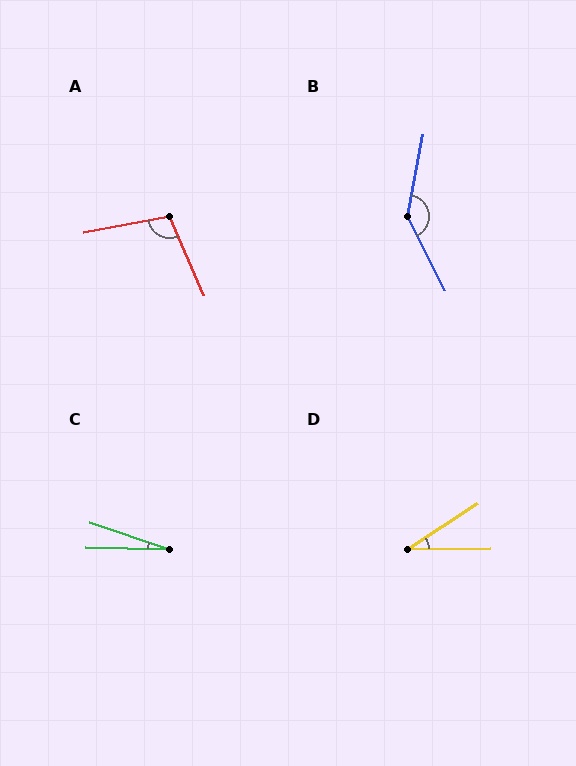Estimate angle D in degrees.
Approximately 32 degrees.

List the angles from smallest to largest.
C (18°), D (32°), A (103°), B (143°).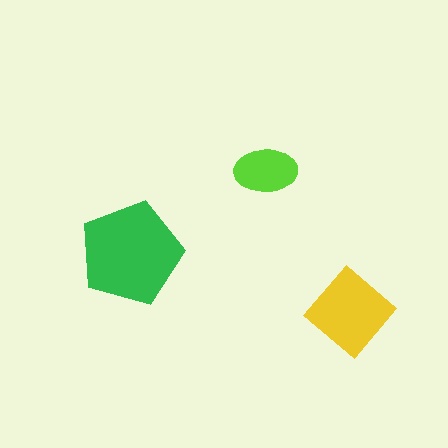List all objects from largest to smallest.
The green pentagon, the yellow diamond, the lime ellipse.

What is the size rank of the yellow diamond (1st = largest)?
2nd.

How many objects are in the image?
There are 3 objects in the image.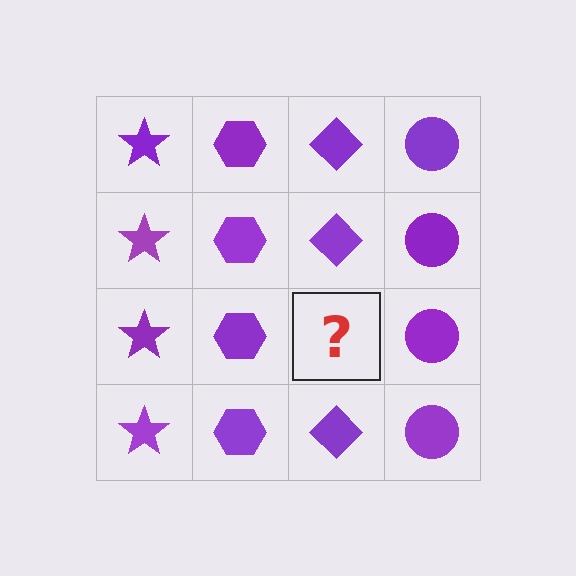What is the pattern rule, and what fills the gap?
The rule is that each column has a consistent shape. The gap should be filled with a purple diamond.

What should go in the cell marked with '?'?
The missing cell should contain a purple diamond.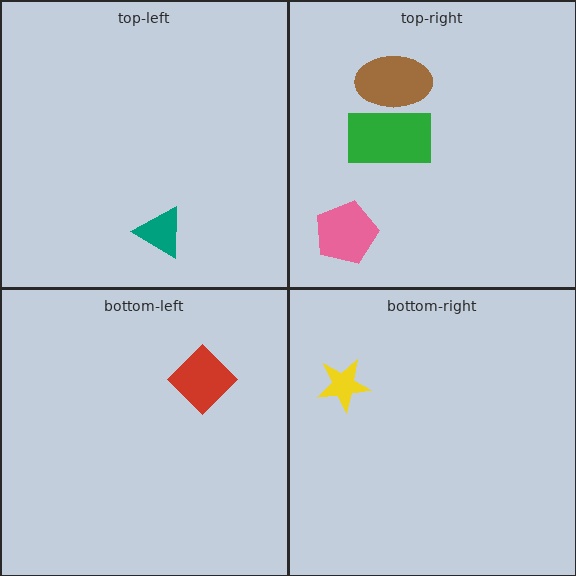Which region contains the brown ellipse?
The top-right region.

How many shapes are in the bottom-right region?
1.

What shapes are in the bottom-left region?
The red diamond.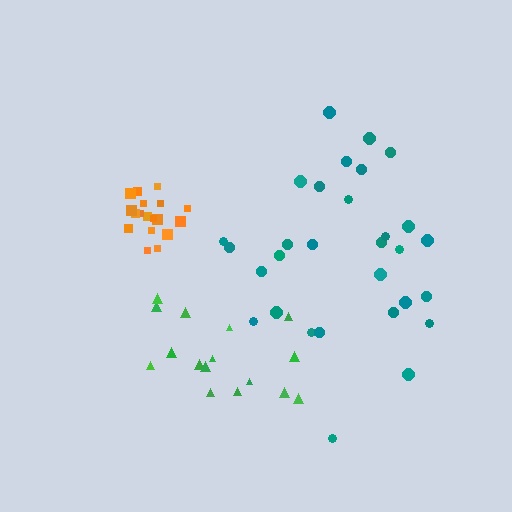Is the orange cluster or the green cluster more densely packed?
Orange.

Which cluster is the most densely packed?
Orange.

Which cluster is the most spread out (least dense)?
Teal.